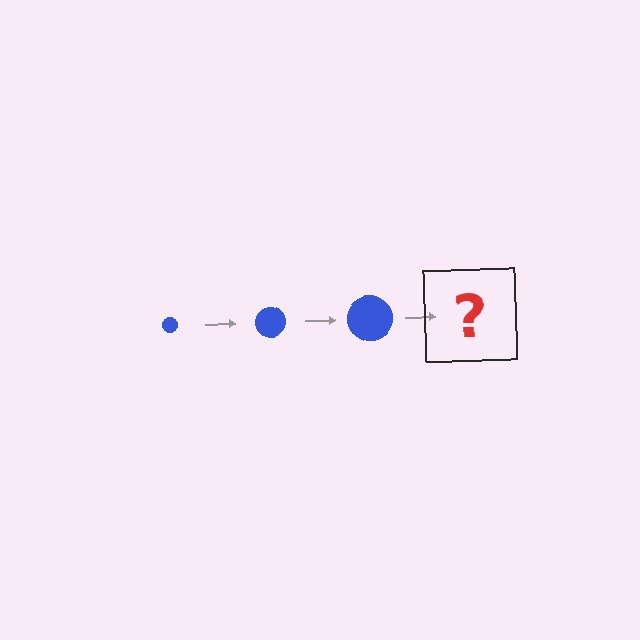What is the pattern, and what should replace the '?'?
The pattern is that the circle gets progressively larger each step. The '?' should be a blue circle, larger than the previous one.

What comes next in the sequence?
The next element should be a blue circle, larger than the previous one.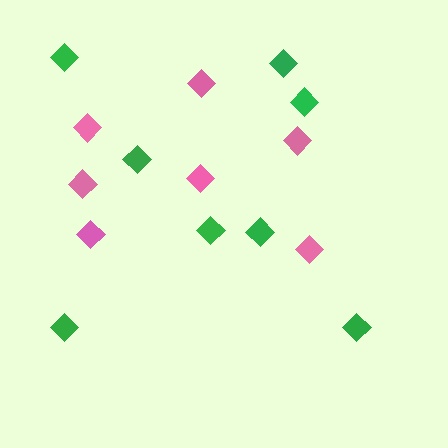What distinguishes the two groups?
There are 2 groups: one group of pink diamonds (7) and one group of green diamonds (8).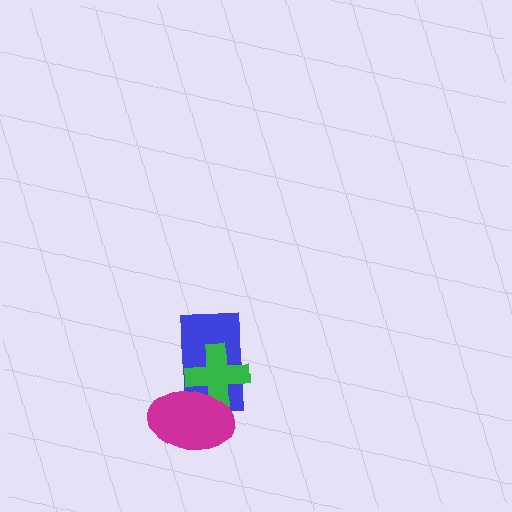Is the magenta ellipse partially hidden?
No, no other shape covers it.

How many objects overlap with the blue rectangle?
2 objects overlap with the blue rectangle.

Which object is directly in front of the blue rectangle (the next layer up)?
The green cross is directly in front of the blue rectangle.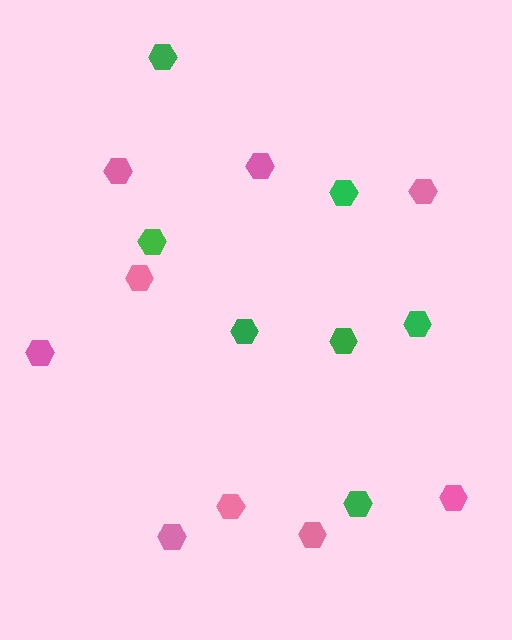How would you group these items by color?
There are 2 groups: one group of pink hexagons (9) and one group of green hexagons (7).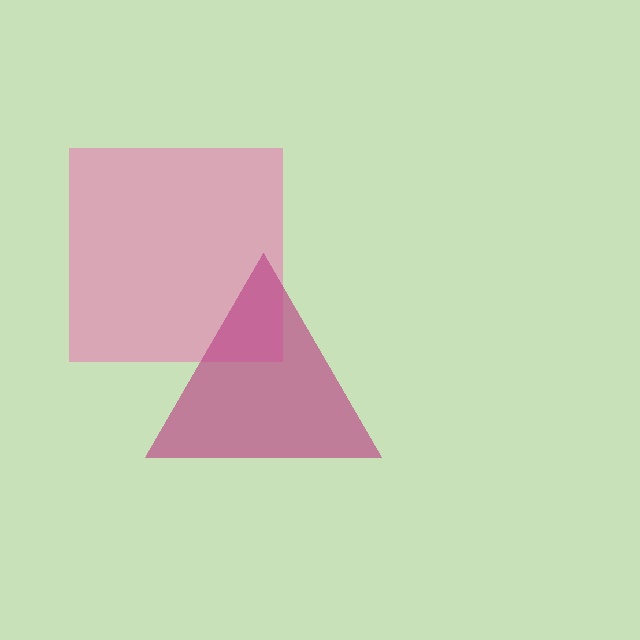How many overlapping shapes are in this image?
There are 2 overlapping shapes in the image.